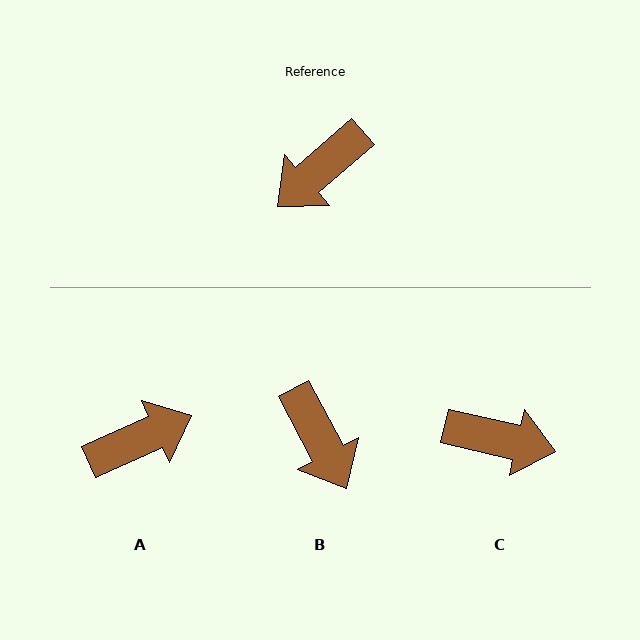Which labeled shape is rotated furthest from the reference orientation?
A, about 164 degrees away.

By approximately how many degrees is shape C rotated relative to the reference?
Approximately 126 degrees counter-clockwise.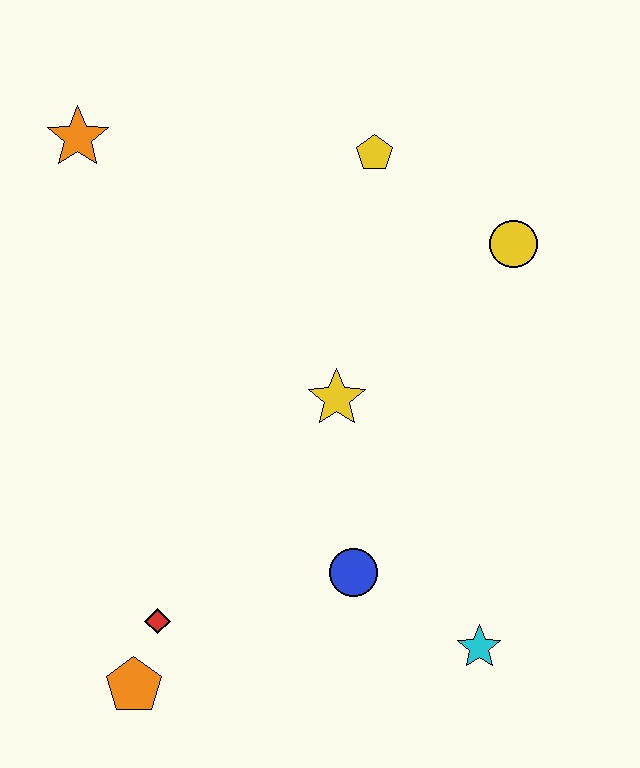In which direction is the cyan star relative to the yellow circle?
The cyan star is below the yellow circle.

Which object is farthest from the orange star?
The cyan star is farthest from the orange star.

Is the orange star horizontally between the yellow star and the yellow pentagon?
No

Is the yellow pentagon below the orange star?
Yes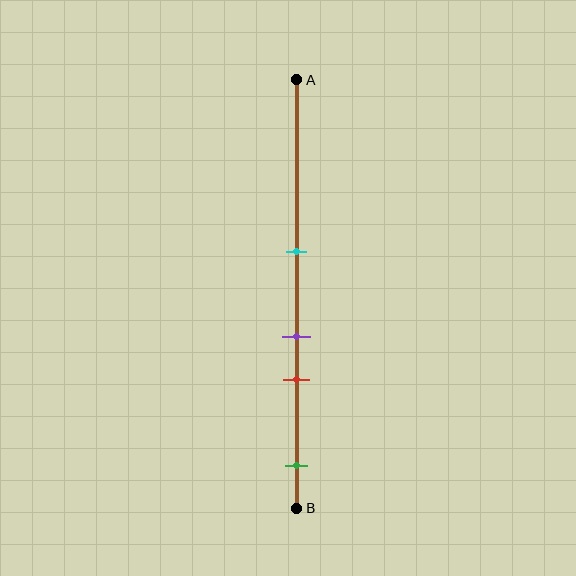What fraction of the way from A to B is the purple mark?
The purple mark is approximately 60% (0.6) of the way from A to B.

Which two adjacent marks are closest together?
The purple and red marks are the closest adjacent pair.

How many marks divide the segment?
There are 4 marks dividing the segment.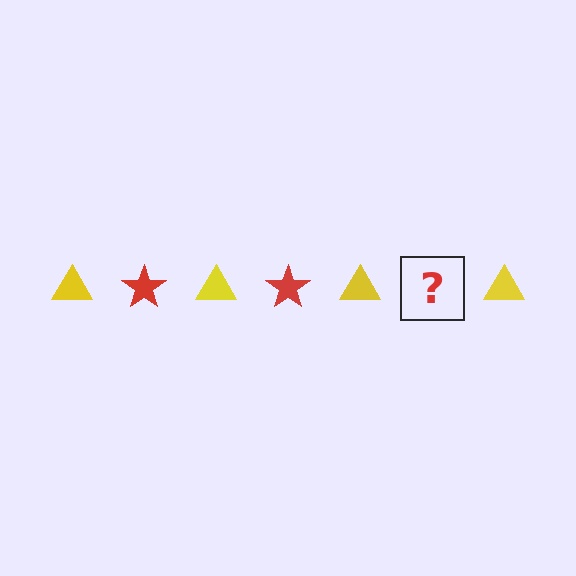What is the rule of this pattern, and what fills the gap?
The rule is that the pattern alternates between yellow triangle and red star. The gap should be filled with a red star.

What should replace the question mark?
The question mark should be replaced with a red star.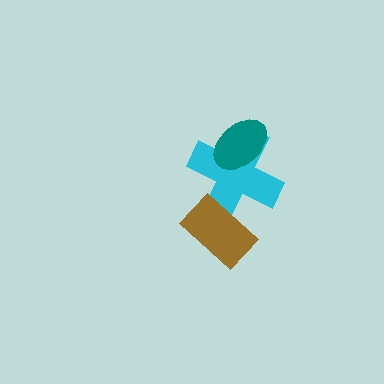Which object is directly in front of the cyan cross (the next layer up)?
The brown rectangle is directly in front of the cyan cross.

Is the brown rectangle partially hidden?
No, no other shape covers it.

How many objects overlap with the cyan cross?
2 objects overlap with the cyan cross.